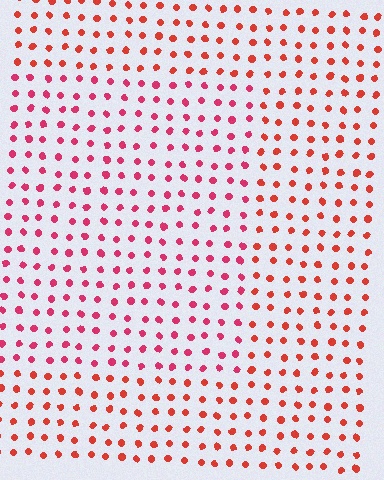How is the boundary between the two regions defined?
The boundary is defined purely by a slight shift in hue (about 25 degrees). Spacing, size, and orientation are identical on both sides.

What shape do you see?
I see a rectangle.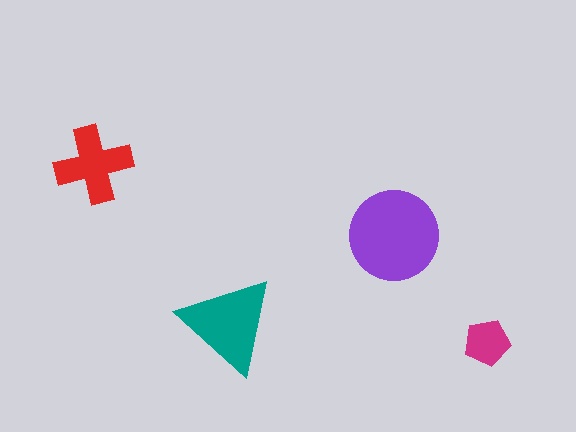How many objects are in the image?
There are 4 objects in the image.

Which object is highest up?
The red cross is topmost.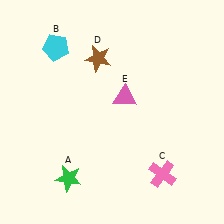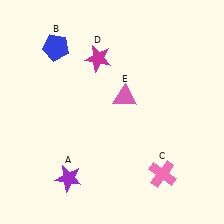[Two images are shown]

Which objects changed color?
A changed from green to purple. B changed from cyan to blue. D changed from brown to magenta.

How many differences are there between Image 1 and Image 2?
There are 3 differences between the two images.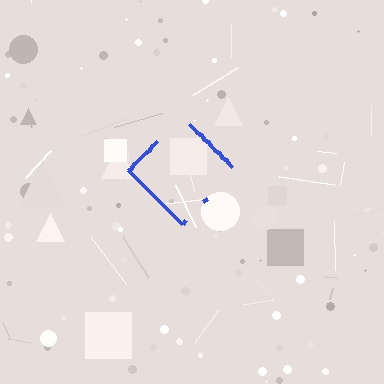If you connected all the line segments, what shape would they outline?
They would outline a diamond.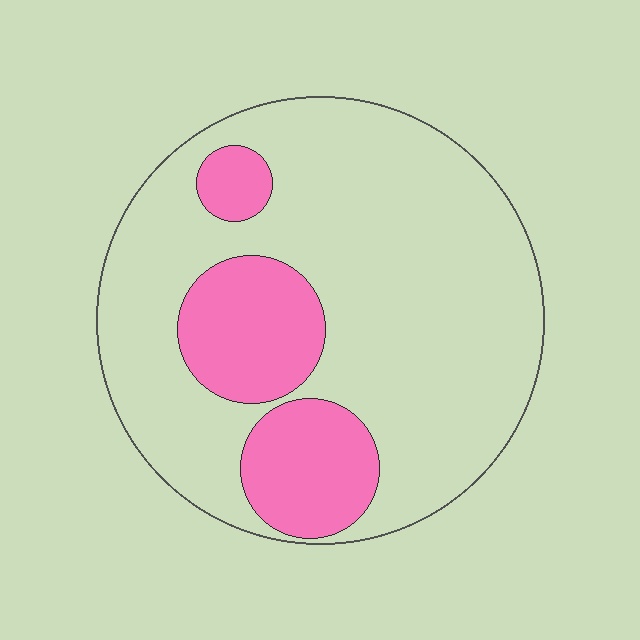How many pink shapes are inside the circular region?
3.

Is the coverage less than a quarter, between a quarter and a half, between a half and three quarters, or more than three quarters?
Less than a quarter.